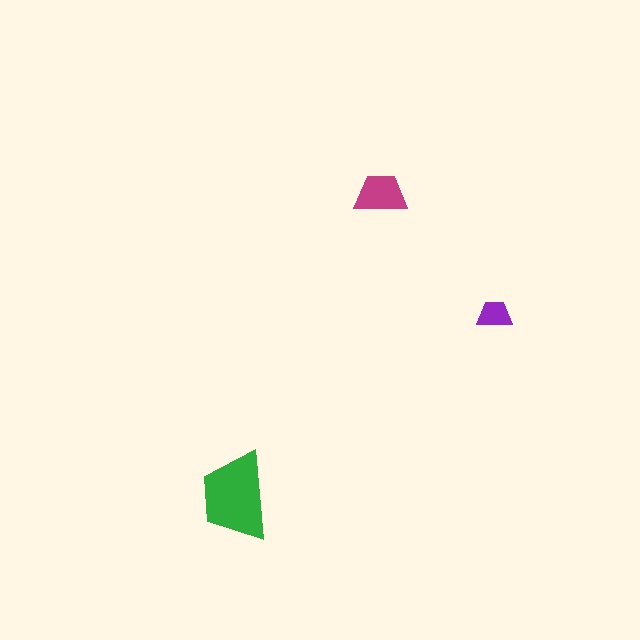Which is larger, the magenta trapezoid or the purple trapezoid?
The magenta one.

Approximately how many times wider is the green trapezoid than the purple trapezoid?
About 2.5 times wider.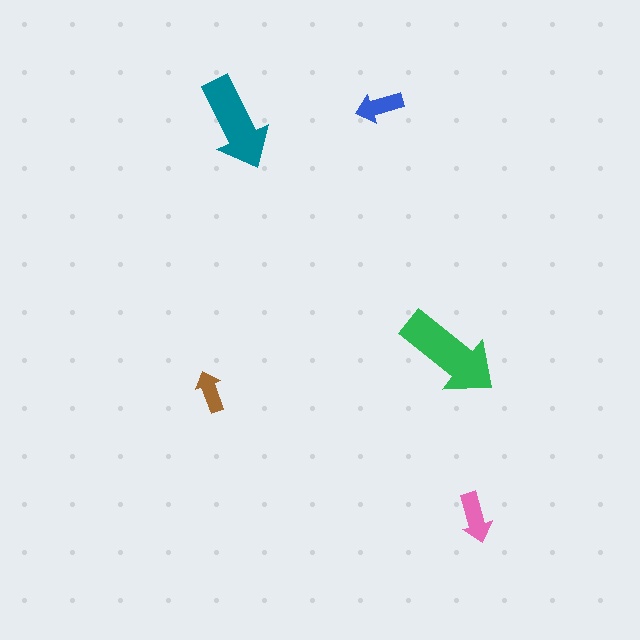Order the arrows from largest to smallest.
the green one, the teal one, the pink one, the blue one, the brown one.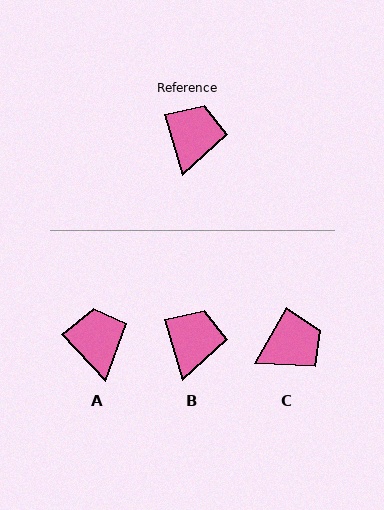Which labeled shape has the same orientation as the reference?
B.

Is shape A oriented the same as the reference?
No, it is off by about 27 degrees.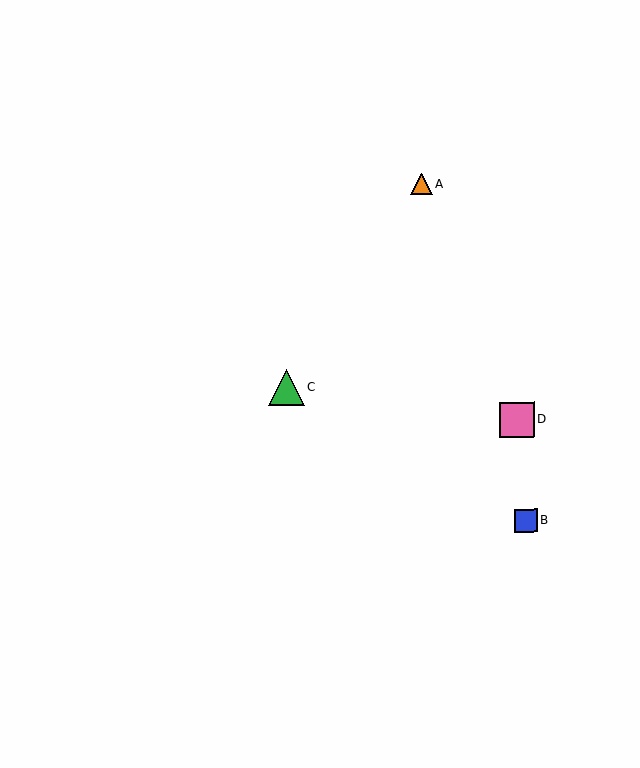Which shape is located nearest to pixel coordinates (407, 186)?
The orange triangle (labeled A) at (421, 184) is nearest to that location.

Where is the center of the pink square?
The center of the pink square is at (517, 419).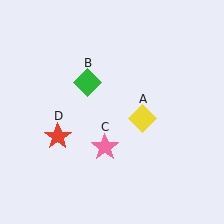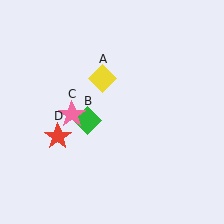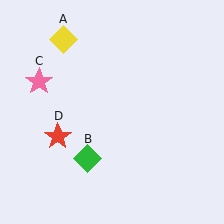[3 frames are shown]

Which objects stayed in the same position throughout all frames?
Red star (object D) remained stationary.